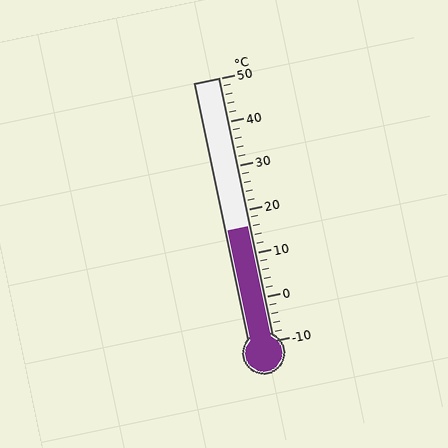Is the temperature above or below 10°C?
The temperature is above 10°C.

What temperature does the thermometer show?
The thermometer shows approximately 16°C.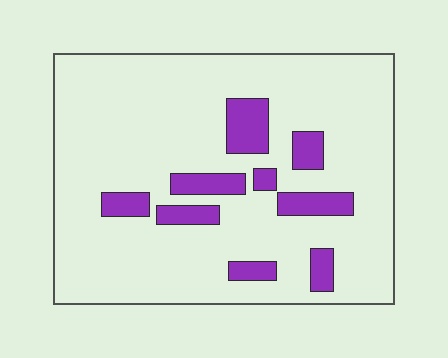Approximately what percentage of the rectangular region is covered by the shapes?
Approximately 15%.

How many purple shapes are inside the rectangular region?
9.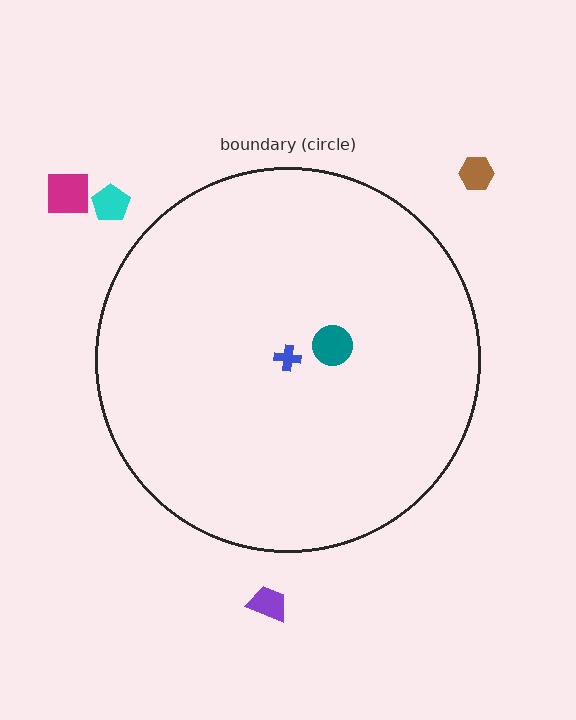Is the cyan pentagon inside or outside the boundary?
Outside.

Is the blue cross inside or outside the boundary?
Inside.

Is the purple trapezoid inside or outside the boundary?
Outside.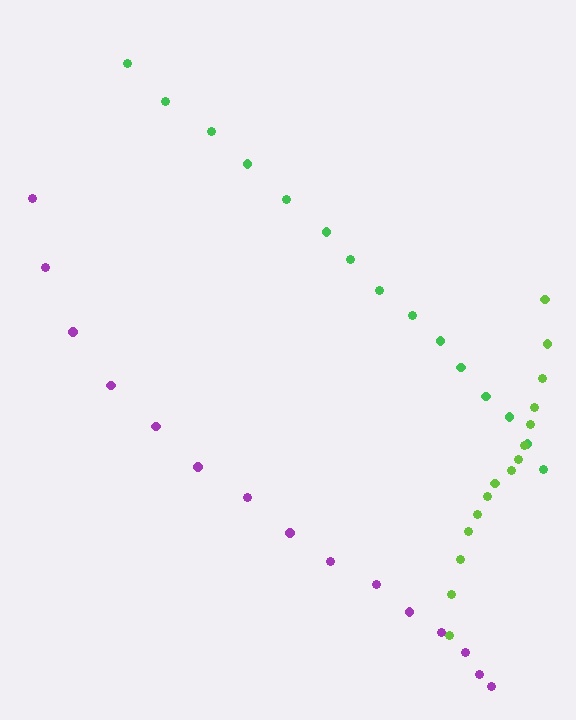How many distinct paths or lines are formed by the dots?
There are 3 distinct paths.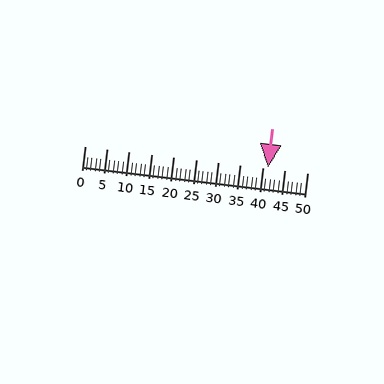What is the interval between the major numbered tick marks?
The major tick marks are spaced 5 units apart.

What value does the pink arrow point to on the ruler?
The pink arrow points to approximately 41.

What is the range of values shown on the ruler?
The ruler shows values from 0 to 50.